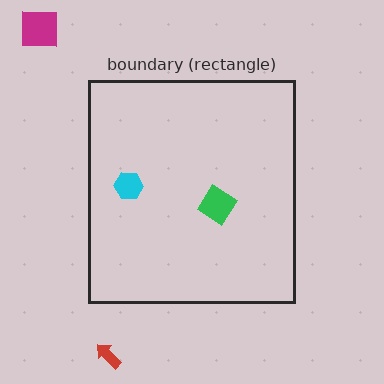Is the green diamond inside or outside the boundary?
Inside.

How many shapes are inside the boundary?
2 inside, 2 outside.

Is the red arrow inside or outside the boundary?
Outside.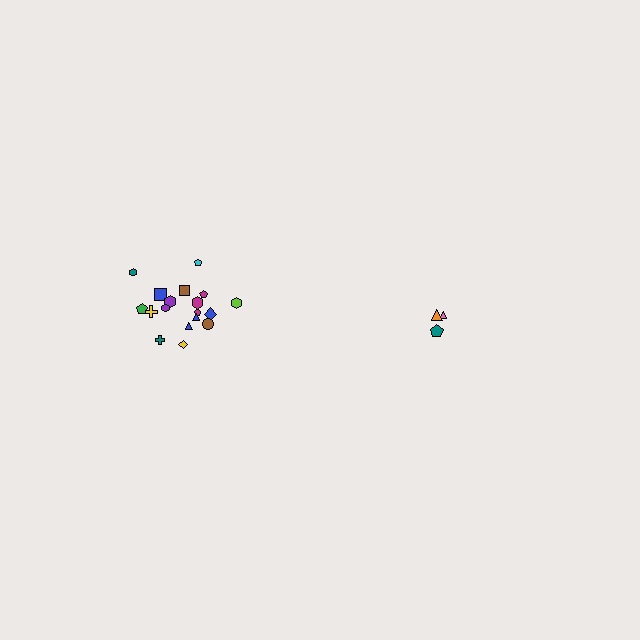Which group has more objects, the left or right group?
The left group.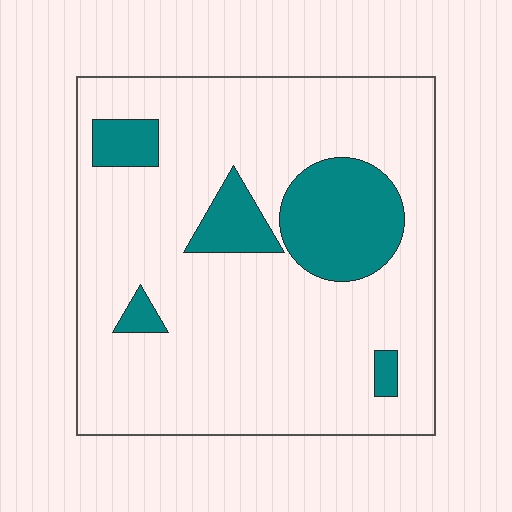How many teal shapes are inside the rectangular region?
5.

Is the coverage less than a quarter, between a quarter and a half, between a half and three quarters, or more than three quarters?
Less than a quarter.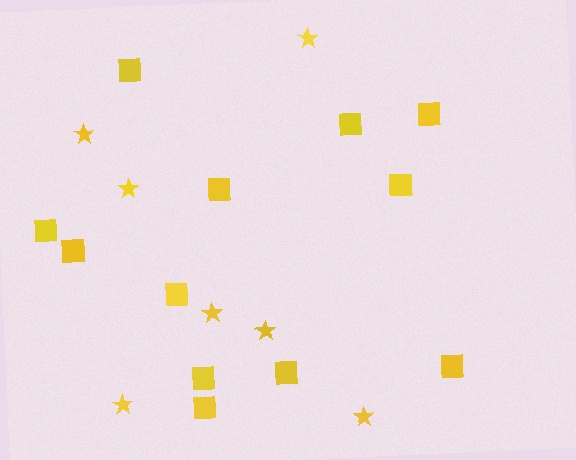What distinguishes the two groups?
There are 2 groups: one group of squares (12) and one group of stars (7).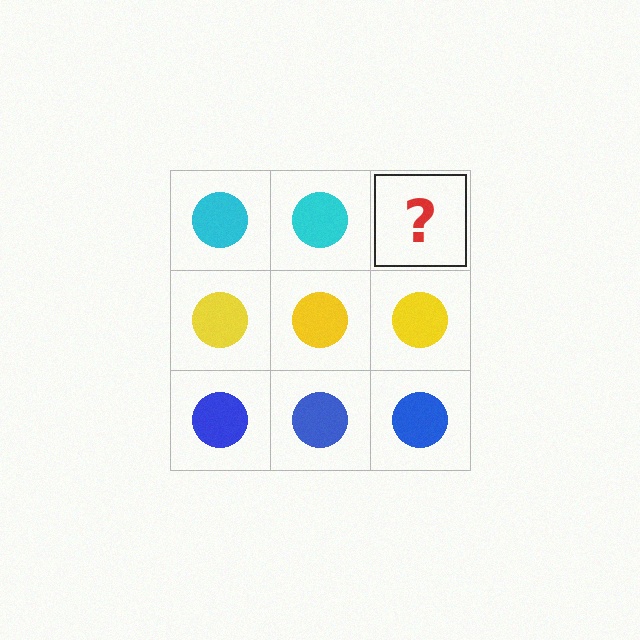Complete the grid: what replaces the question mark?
The question mark should be replaced with a cyan circle.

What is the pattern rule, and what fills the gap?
The rule is that each row has a consistent color. The gap should be filled with a cyan circle.